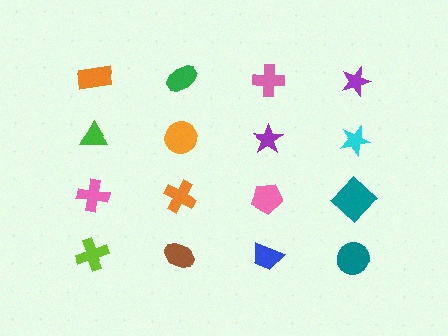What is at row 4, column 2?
A brown ellipse.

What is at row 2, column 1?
A green triangle.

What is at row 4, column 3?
A blue trapezoid.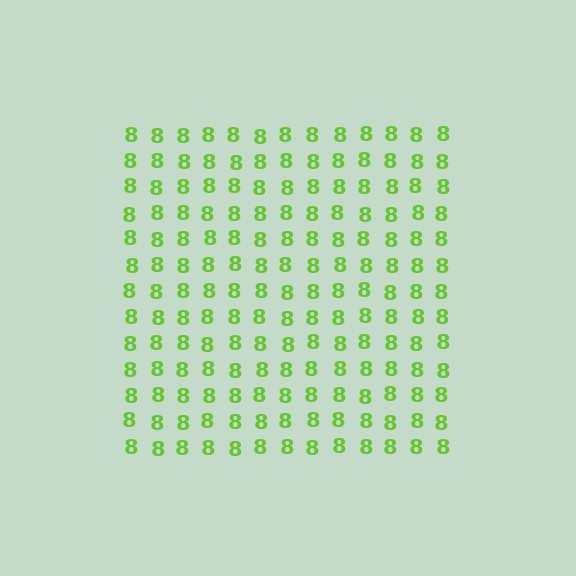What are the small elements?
The small elements are digit 8's.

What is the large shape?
The large shape is a square.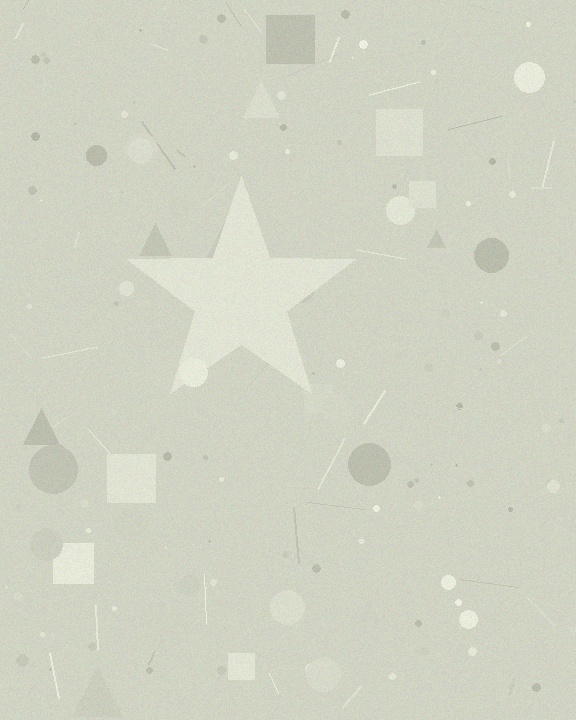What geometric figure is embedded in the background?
A star is embedded in the background.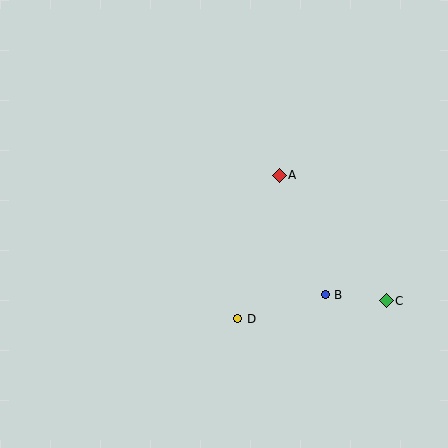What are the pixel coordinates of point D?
Point D is at (238, 319).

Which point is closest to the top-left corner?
Point A is closest to the top-left corner.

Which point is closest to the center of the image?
Point A at (279, 175) is closest to the center.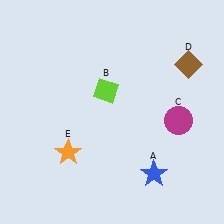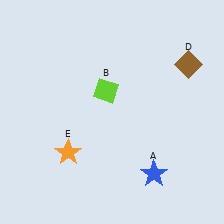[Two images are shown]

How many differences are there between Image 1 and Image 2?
There is 1 difference between the two images.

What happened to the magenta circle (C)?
The magenta circle (C) was removed in Image 2. It was in the bottom-right area of Image 1.